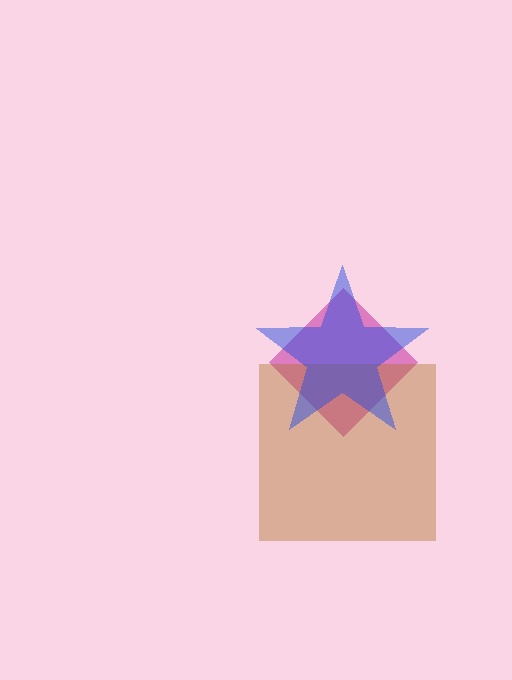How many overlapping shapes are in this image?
There are 3 overlapping shapes in the image.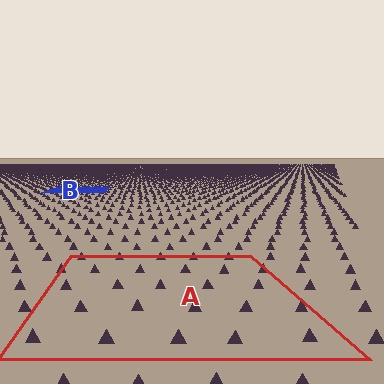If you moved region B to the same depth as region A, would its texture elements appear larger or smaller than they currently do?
They would appear larger. At a closer depth, the same texture elements are projected at a bigger on-screen size.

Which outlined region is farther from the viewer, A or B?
Region B is farther from the viewer — the texture elements inside it appear smaller and more densely packed.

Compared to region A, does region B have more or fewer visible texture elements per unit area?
Region B has more texture elements per unit area — they are packed more densely because it is farther away.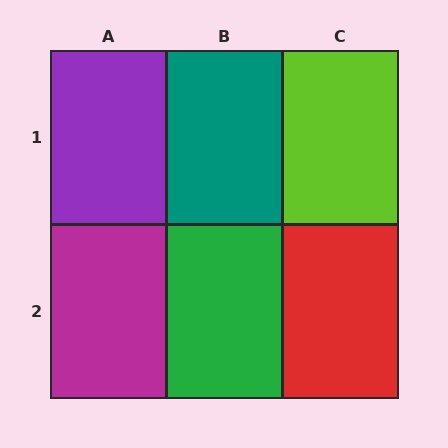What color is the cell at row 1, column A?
Purple.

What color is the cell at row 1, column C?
Lime.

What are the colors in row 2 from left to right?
Magenta, green, red.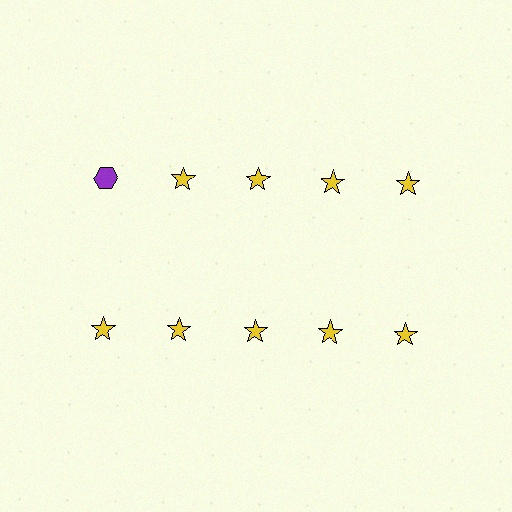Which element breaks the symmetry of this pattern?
The purple hexagon in the top row, leftmost column breaks the symmetry. All other shapes are yellow stars.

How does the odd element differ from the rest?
It differs in both color (purple instead of yellow) and shape (hexagon instead of star).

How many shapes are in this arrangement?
There are 10 shapes arranged in a grid pattern.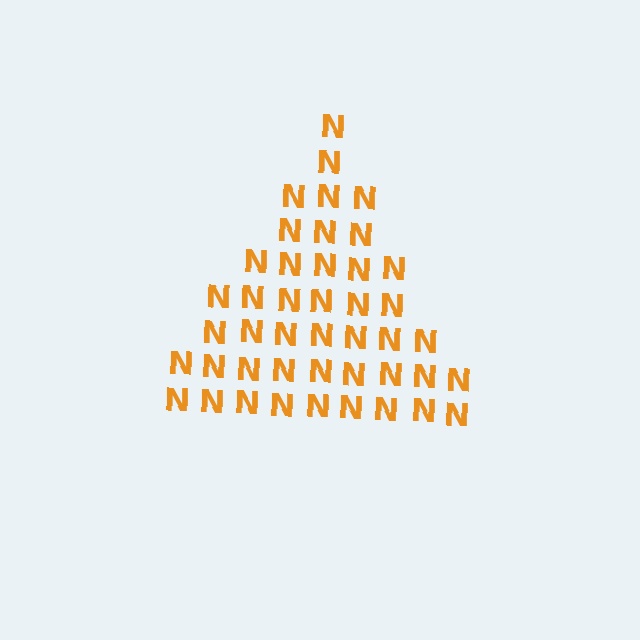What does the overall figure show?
The overall figure shows a triangle.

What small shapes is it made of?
It is made of small letter N's.